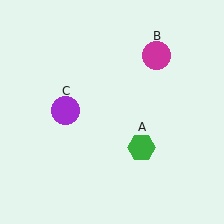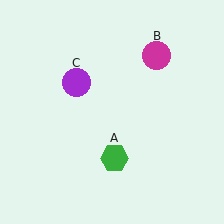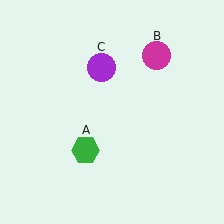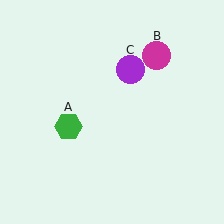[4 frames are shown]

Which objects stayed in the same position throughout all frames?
Magenta circle (object B) remained stationary.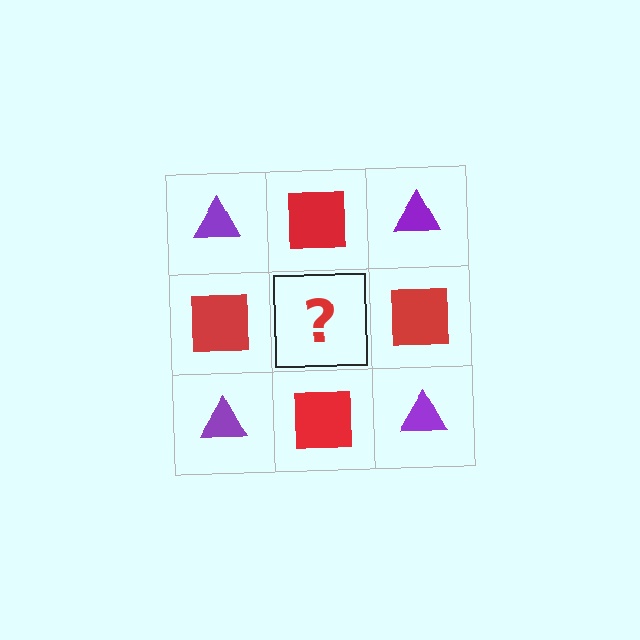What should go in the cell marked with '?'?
The missing cell should contain a purple triangle.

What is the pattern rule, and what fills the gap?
The rule is that it alternates purple triangle and red square in a checkerboard pattern. The gap should be filled with a purple triangle.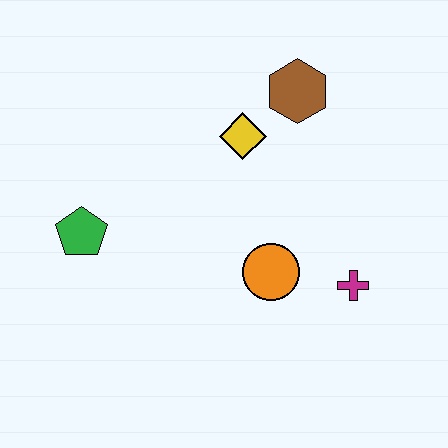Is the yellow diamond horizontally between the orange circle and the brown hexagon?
No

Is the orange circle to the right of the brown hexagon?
No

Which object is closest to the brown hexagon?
The yellow diamond is closest to the brown hexagon.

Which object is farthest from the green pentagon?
The magenta cross is farthest from the green pentagon.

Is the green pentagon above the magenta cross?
Yes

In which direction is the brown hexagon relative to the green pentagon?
The brown hexagon is to the right of the green pentagon.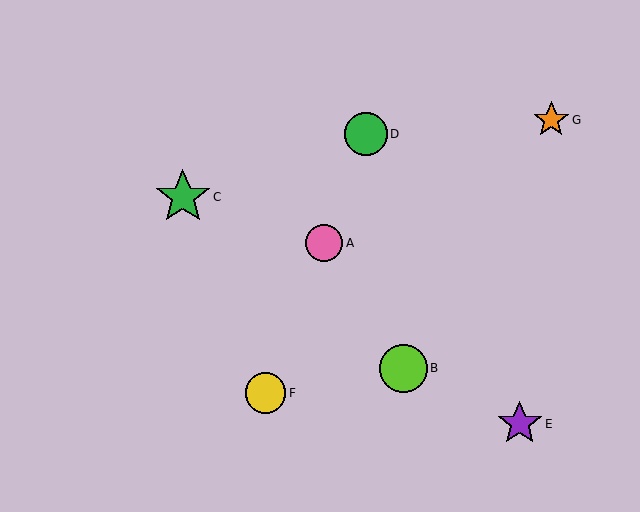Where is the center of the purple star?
The center of the purple star is at (520, 424).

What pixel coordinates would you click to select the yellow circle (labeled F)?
Click at (266, 393) to select the yellow circle F.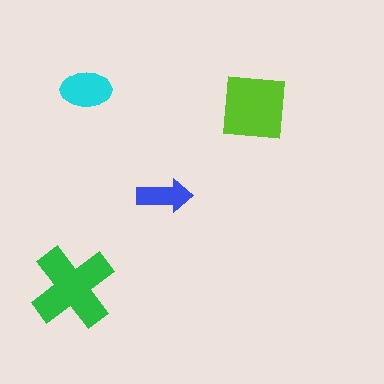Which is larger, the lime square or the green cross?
The green cross.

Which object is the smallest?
The blue arrow.